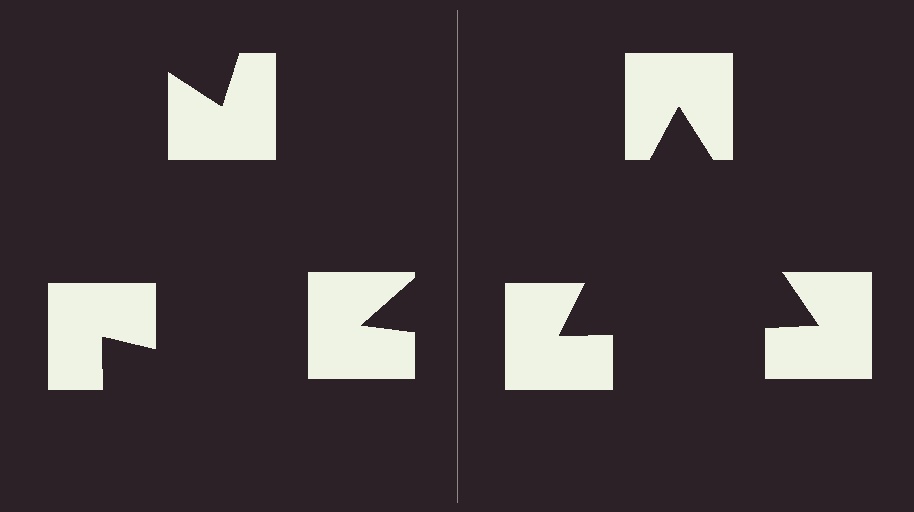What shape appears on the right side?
An illusory triangle.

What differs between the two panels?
The notched squares are positioned identically on both sides; only the wedge orientations differ. On the right they align to a triangle; on the left they are misaligned.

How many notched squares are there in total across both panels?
6 — 3 on each side.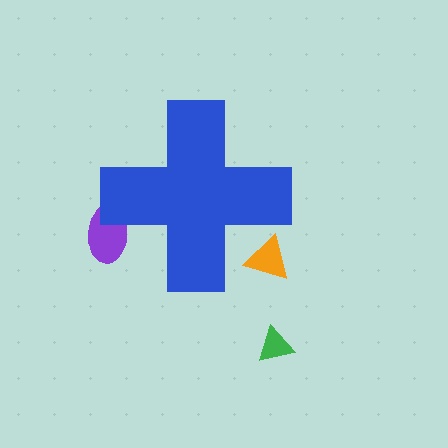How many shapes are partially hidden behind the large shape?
2 shapes are partially hidden.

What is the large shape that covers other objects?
A blue cross.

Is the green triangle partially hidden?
No, the green triangle is fully visible.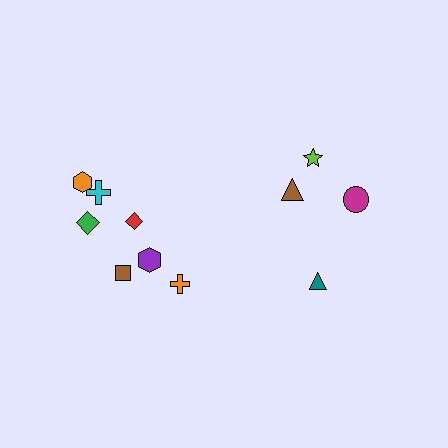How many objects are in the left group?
There are 7 objects.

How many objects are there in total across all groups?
There are 11 objects.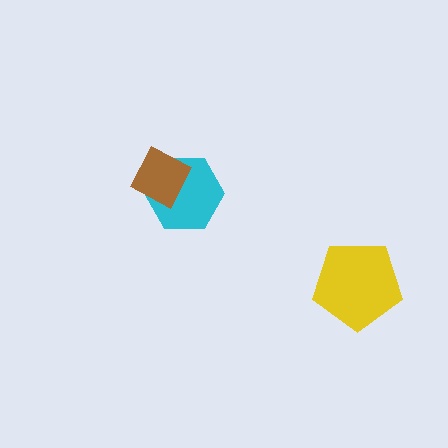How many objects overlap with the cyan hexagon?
1 object overlaps with the cyan hexagon.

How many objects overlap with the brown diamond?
1 object overlaps with the brown diamond.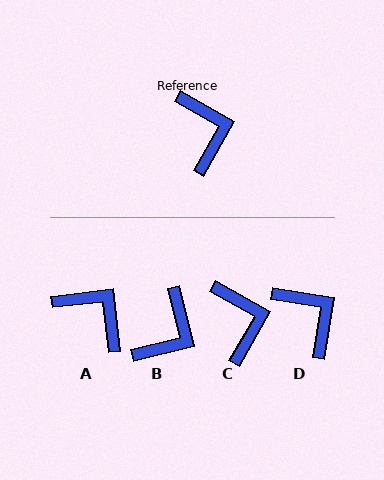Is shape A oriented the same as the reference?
No, it is off by about 36 degrees.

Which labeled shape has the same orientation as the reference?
C.